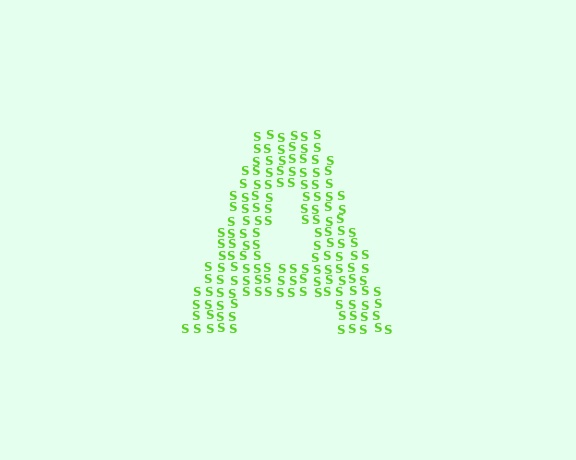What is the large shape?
The large shape is the letter A.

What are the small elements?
The small elements are letter S's.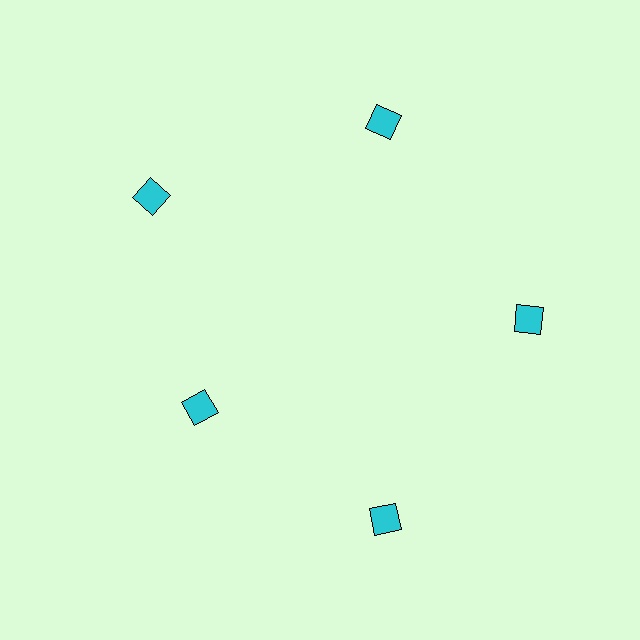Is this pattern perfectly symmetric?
No. The 5 cyan diamonds are arranged in a ring, but one element near the 8 o'clock position is pulled inward toward the center, breaking the 5-fold rotational symmetry.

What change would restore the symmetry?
The symmetry would be restored by moving it outward, back onto the ring so that all 5 diamonds sit at equal angles and equal distance from the center.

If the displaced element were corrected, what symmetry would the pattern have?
It would have 5-fold rotational symmetry — the pattern would map onto itself every 72 degrees.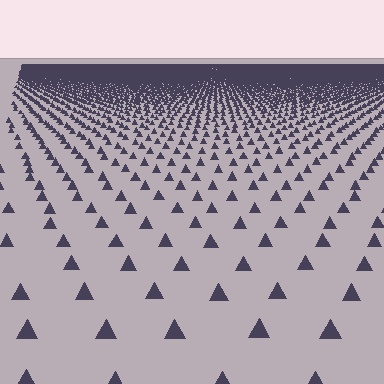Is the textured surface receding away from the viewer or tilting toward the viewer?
The surface is receding away from the viewer. Texture elements get smaller and denser toward the top.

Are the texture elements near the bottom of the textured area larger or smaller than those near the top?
Larger. Near the bottom, elements are closer to the viewer and appear at a bigger on-screen size.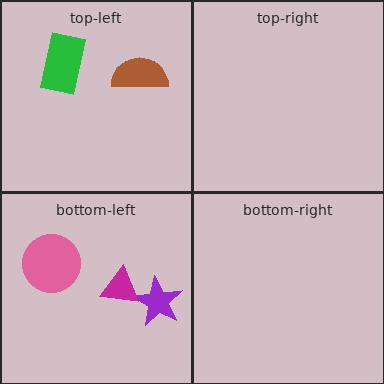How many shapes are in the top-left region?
2.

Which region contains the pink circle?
The bottom-left region.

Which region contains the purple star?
The bottom-left region.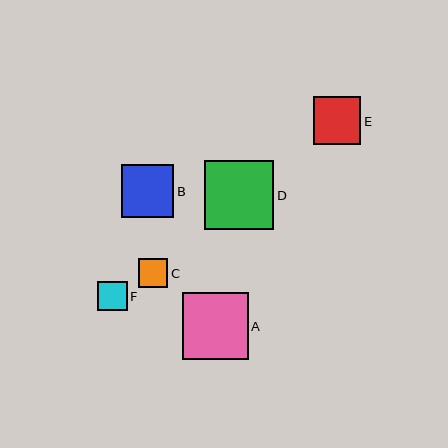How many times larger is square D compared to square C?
Square D is approximately 2.4 times the size of square C.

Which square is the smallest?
Square C is the smallest with a size of approximately 29 pixels.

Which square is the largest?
Square D is the largest with a size of approximately 69 pixels.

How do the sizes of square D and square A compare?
Square D and square A are approximately the same size.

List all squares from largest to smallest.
From largest to smallest: D, A, B, E, F, C.